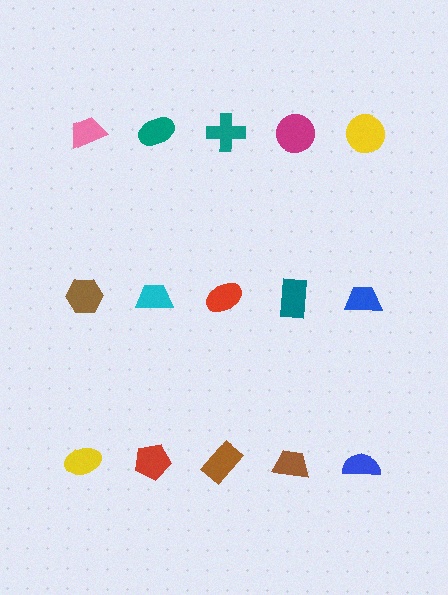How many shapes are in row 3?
5 shapes.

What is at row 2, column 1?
A brown hexagon.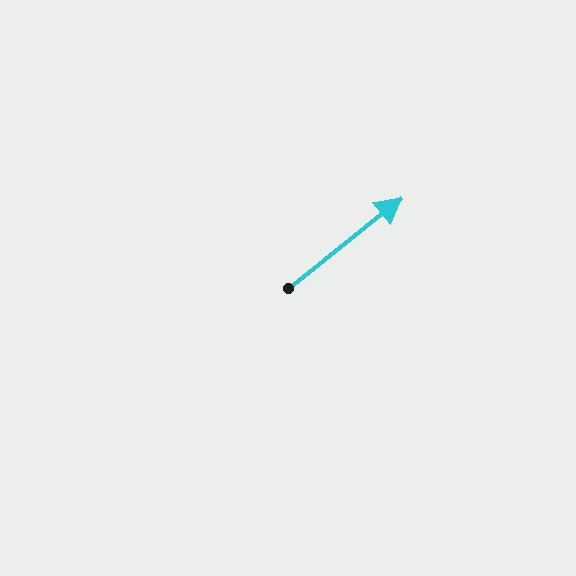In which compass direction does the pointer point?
Northeast.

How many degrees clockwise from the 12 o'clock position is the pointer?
Approximately 51 degrees.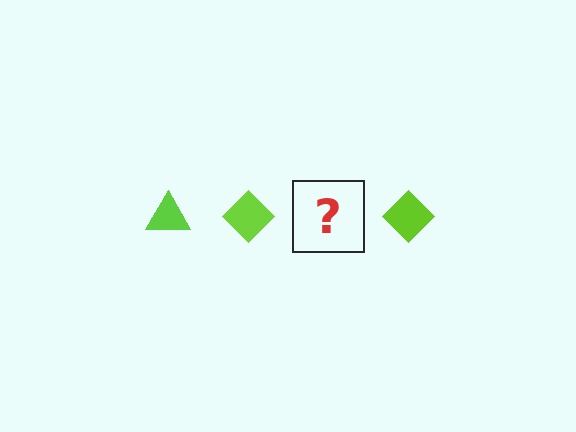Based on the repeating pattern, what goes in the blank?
The blank should be a lime triangle.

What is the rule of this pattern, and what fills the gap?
The rule is that the pattern cycles through triangle, diamond shapes in lime. The gap should be filled with a lime triangle.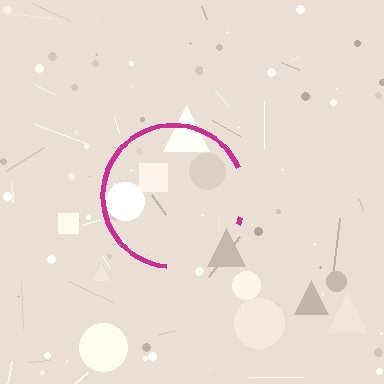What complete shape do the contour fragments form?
The contour fragments form a circle.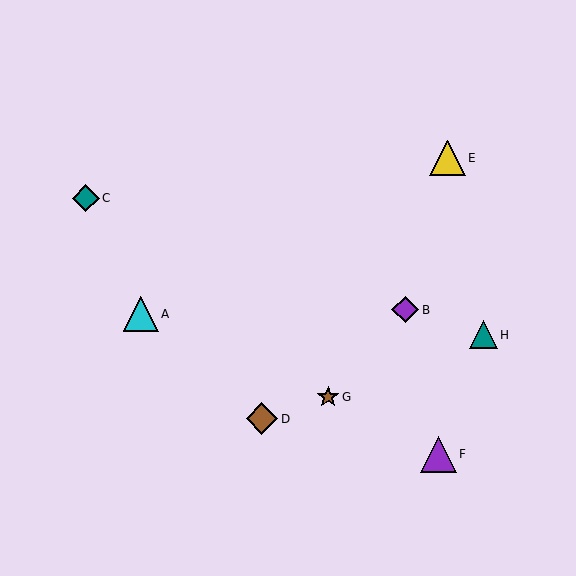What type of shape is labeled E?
Shape E is a yellow triangle.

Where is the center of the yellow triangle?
The center of the yellow triangle is at (448, 158).